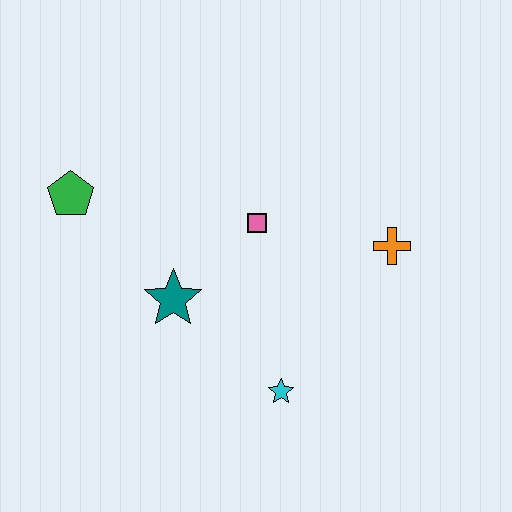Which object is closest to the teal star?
The pink square is closest to the teal star.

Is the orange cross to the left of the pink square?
No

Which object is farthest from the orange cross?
The green pentagon is farthest from the orange cross.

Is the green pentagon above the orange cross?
Yes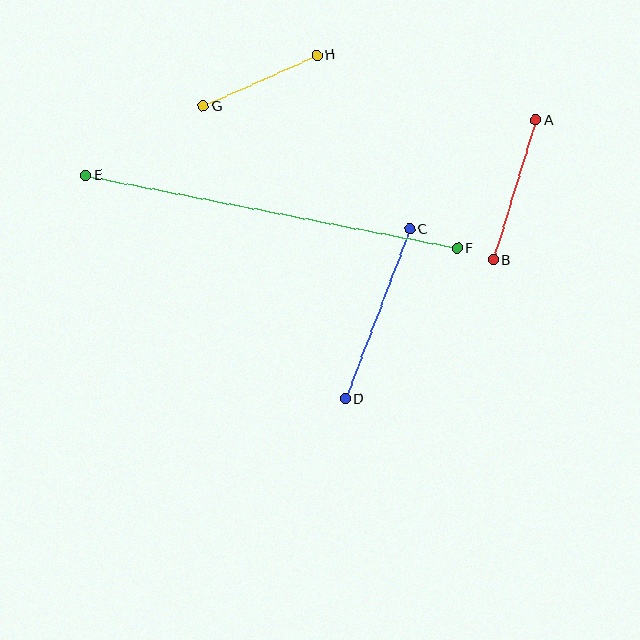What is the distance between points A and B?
The distance is approximately 146 pixels.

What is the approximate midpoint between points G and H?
The midpoint is at approximately (260, 81) pixels.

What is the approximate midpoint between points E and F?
The midpoint is at approximately (272, 212) pixels.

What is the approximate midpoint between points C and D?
The midpoint is at approximately (378, 314) pixels.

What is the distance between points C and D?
The distance is approximately 181 pixels.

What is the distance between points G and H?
The distance is approximately 125 pixels.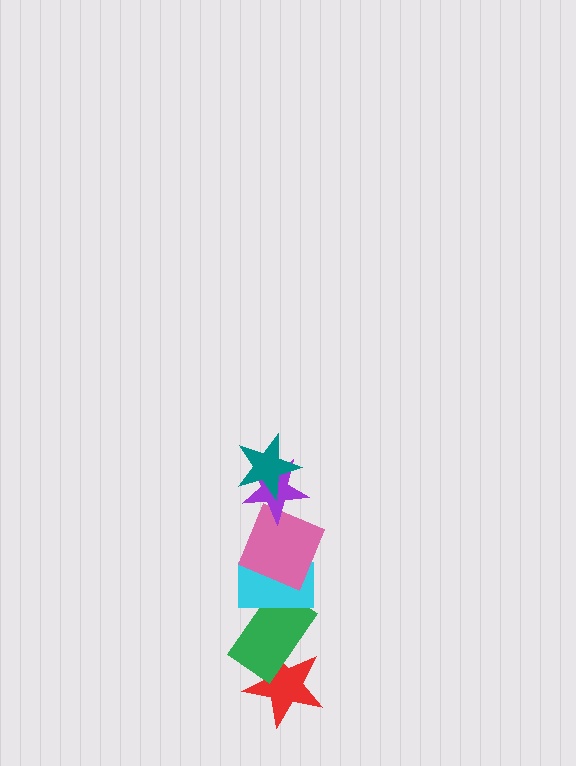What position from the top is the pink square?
The pink square is 3rd from the top.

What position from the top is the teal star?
The teal star is 1st from the top.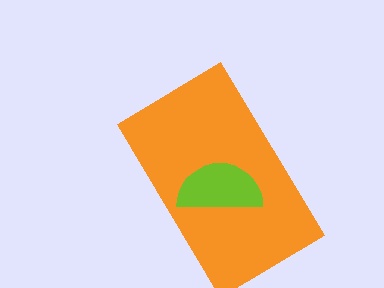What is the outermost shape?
The orange rectangle.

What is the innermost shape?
The lime semicircle.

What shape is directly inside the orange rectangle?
The lime semicircle.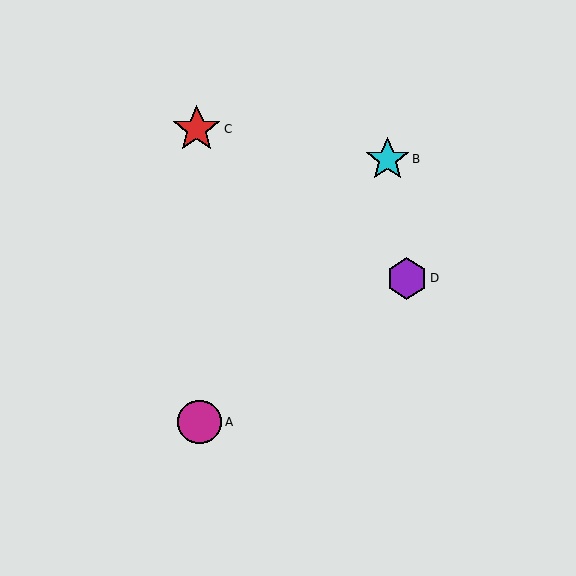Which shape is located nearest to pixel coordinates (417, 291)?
The purple hexagon (labeled D) at (407, 278) is nearest to that location.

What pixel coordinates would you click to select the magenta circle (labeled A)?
Click at (200, 422) to select the magenta circle A.